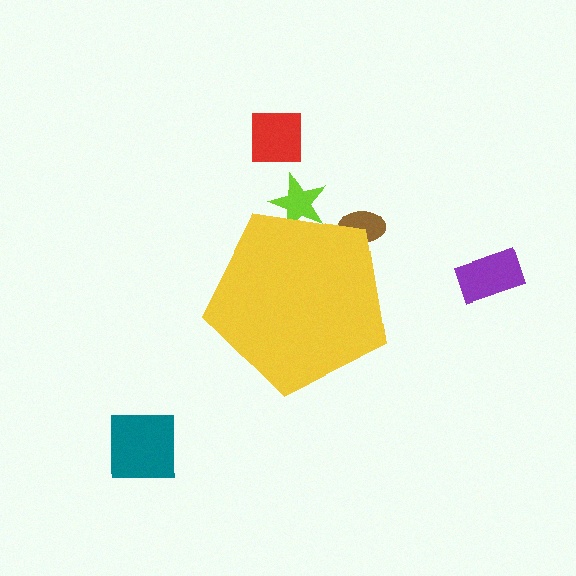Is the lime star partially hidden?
Yes, the lime star is partially hidden behind the yellow pentagon.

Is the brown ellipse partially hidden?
Yes, the brown ellipse is partially hidden behind the yellow pentagon.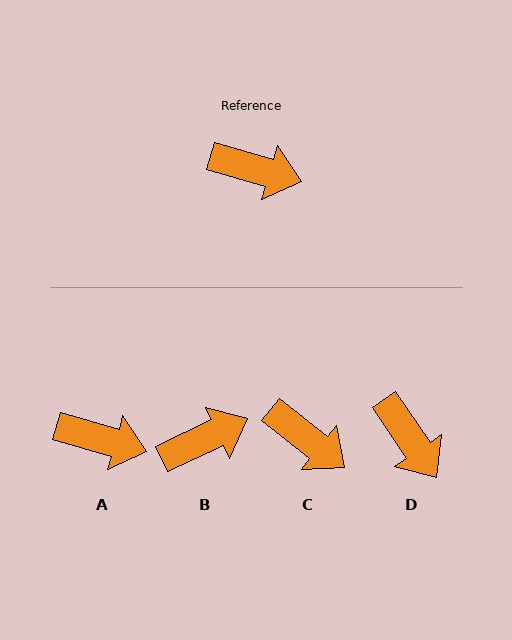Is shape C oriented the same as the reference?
No, it is off by about 22 degrees.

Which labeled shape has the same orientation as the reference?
A.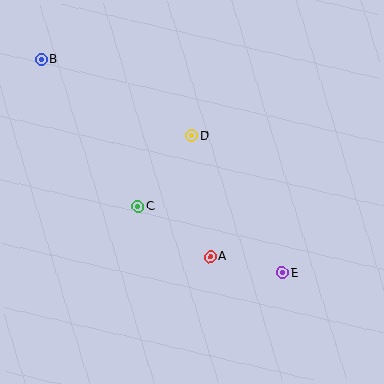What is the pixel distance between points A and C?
The distance between A and C is 88 pixels.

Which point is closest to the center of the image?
Point C at (138, 206) is closest to the center.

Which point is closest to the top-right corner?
Point D is closest to the top-right corner.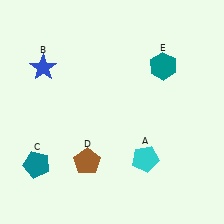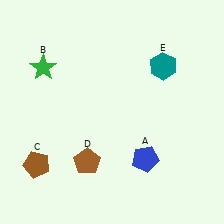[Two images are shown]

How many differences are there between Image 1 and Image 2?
There are 3 differences between the two images.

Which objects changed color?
A changed from cyan to blue. B changed from blue to green. C changed from teal to brown.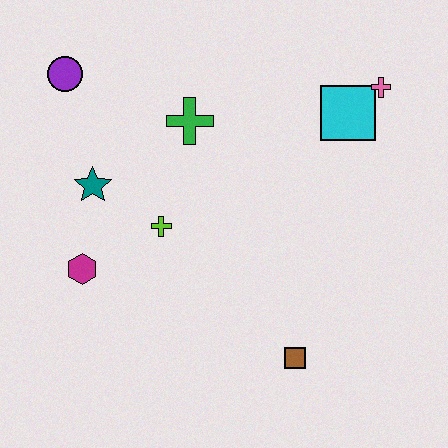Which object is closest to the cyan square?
The pink cross is closest to the cyan square.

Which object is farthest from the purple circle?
The brown square is farthest from the purple circle.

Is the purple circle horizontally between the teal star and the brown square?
No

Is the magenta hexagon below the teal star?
Yes